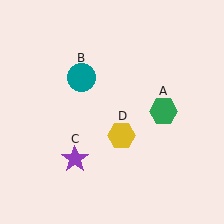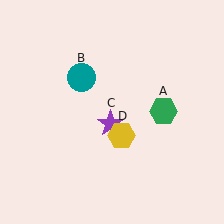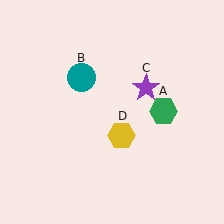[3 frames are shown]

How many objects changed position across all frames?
1 object changed position: purple star (object C).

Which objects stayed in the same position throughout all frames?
Green hexagon (object A) and teal circle (object B) and yellow hexagon (object D) remained stationary.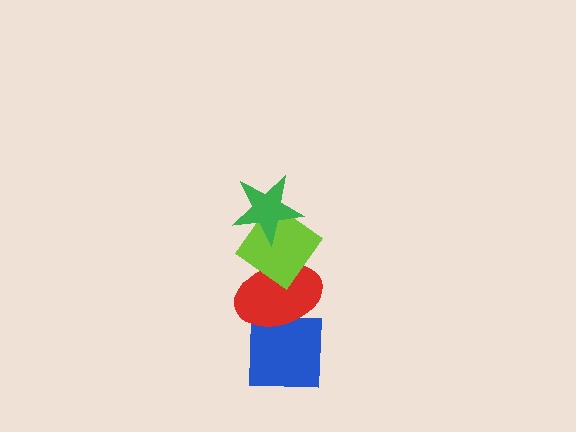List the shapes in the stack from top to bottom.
From top to bottom: the green star, the lime diamond, the red ellipse, the blue square.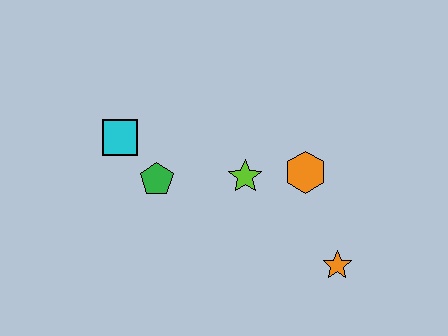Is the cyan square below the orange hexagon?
No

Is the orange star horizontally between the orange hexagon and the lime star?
No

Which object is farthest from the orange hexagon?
The cyan square is farthest from the orange hexagon.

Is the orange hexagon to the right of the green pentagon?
Yes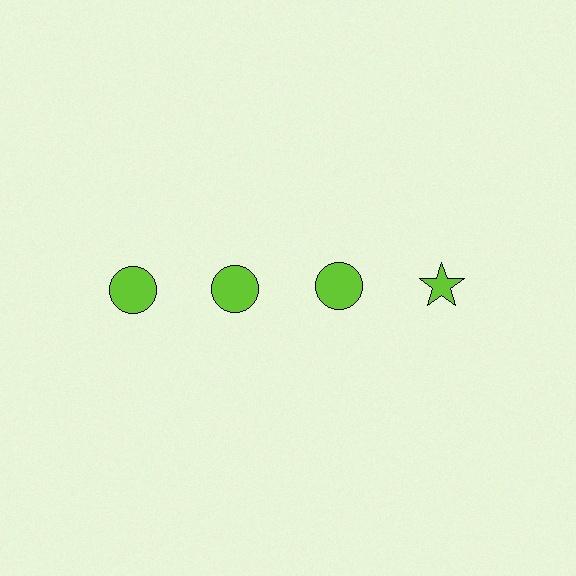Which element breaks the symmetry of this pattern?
The lime star in the top row, second from right column breaks the symmetry. All other shapes are lime circles.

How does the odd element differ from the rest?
It has a different shape: star instead of circle.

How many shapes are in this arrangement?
There are 4 shapes arranged in a grid pattern.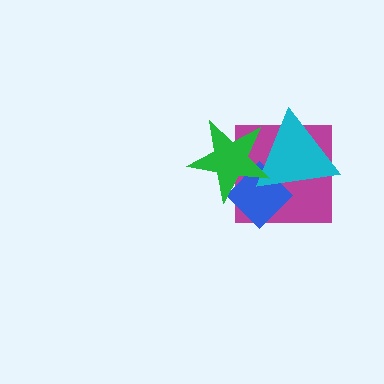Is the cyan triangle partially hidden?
Yes, it is partially covered by another shape.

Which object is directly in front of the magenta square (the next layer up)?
The blue diamond is directly in front of the magenta square.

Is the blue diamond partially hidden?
Yes, it is partially covered by another shape.